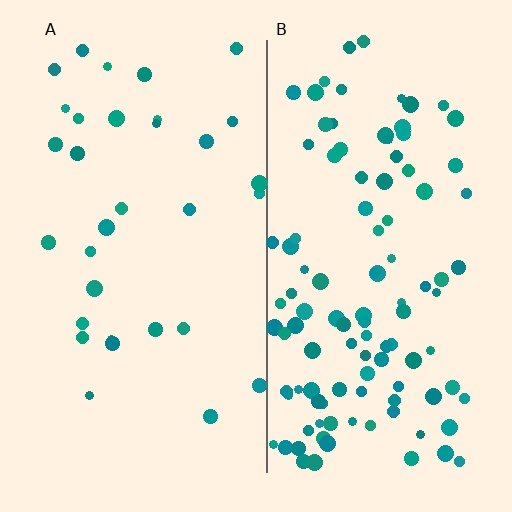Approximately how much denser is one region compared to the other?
Approximately 3.3× — region B over region A.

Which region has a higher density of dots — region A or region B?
B (the right).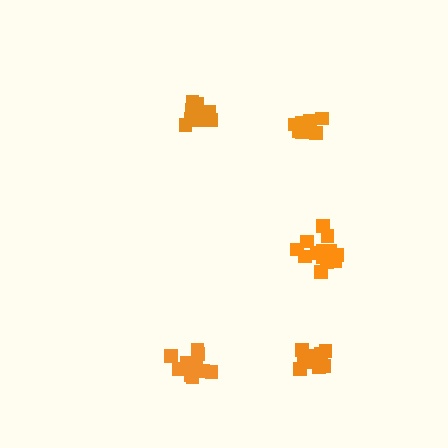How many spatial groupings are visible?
There are 5 spatial groupings.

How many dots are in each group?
Group 1: 13 dots, Group 2: 9 dots, Group 3: 11 dots, Group 4: 11 dots, Group 5: 7 dots (51 total).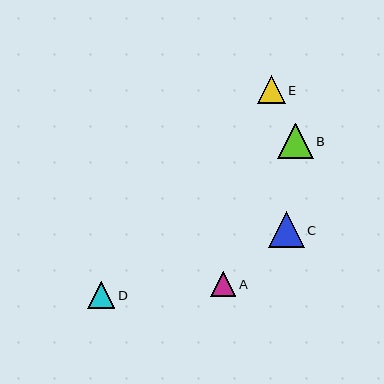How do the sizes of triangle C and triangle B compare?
Triangle C and triangle B are approximately the same size.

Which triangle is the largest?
Triangle C is the largest with a size of approximately 36 pixels.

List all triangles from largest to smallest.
From largest to smallest: C, B, E, D, A.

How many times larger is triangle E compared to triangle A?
Triangle E is approximately 1.1 times the size of triangle A.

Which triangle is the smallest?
Triangle A is the smallest with a size of approximately 25 pixels.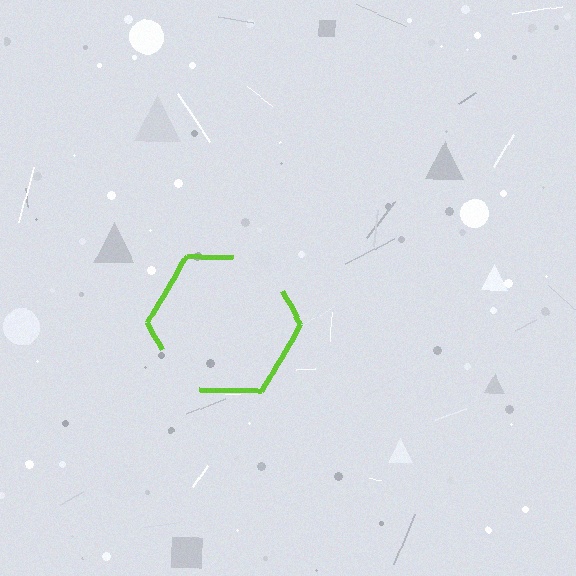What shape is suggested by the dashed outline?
The dashed outline suggests a hexagon.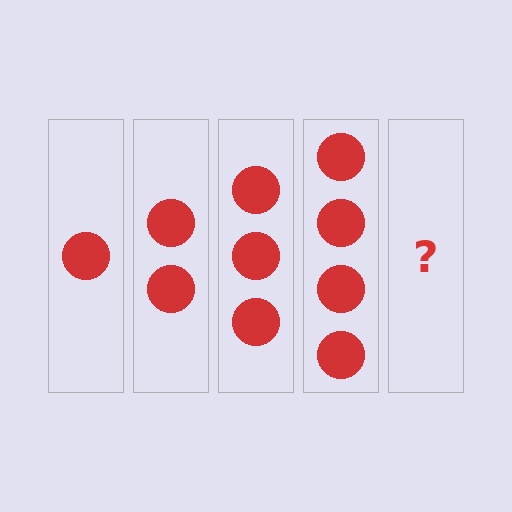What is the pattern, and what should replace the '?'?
The pattern is that each step adds one more circle. The '?' should be 5 circles.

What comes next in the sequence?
The next element should be 5 circles.